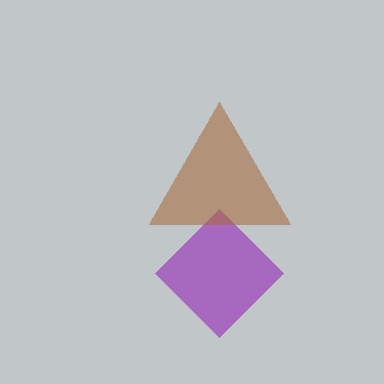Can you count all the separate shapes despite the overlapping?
Yes, there are 2 separate shapes.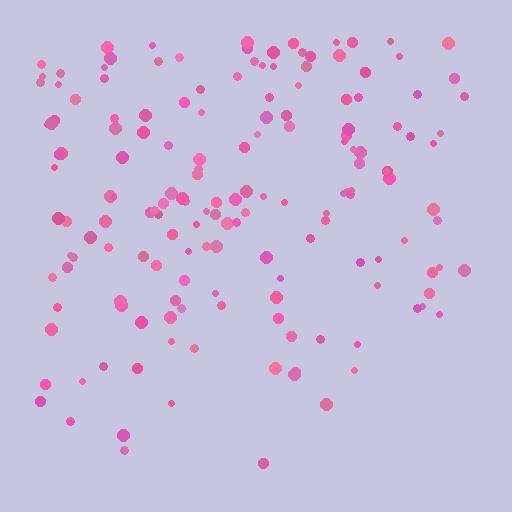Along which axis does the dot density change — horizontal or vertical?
Vertical.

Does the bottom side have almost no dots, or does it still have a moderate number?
Still a moderate number, just noticeably fewer than the top.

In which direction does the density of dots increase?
From bottom to top, with the top side densest.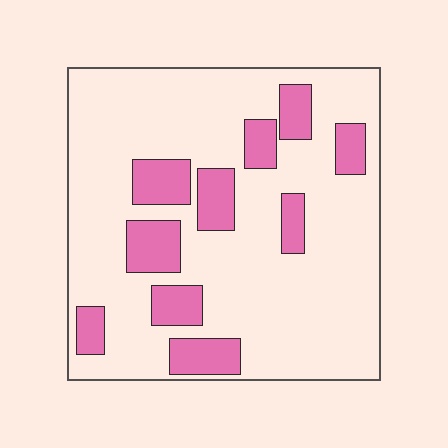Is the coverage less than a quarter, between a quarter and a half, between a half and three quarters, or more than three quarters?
Less than a quarter.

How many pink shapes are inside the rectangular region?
10.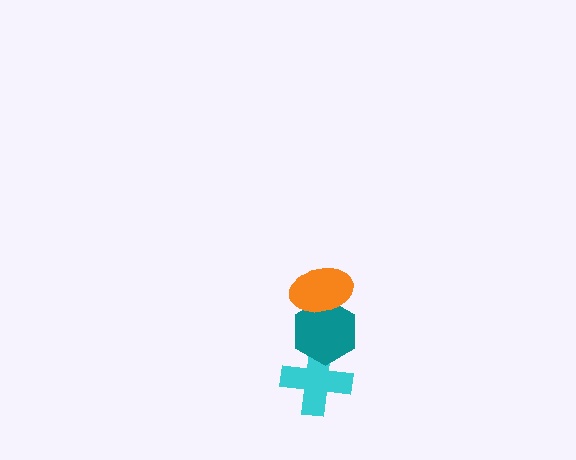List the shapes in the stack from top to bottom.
From top to bottom: the orange ellipse, the teal hexagon, the cyan cross.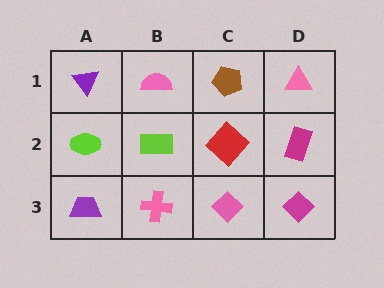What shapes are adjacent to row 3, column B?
A lime rectangle (row 2, column B), a purple trapezoid (row 3, column A), a pink diamond (row 3, column C).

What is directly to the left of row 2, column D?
A red diamond.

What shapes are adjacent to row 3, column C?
A red diamond (row 2, column C), a pink cross (row 3, column B), a magenta diamond (row 3, column D).